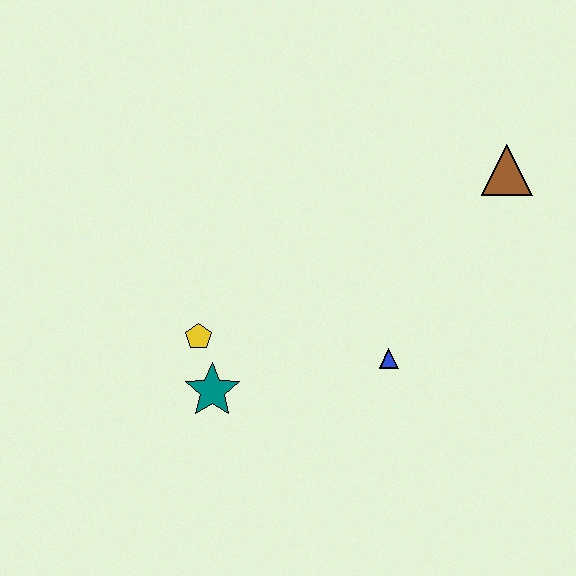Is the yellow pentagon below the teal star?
No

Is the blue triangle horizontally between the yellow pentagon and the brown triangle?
Yes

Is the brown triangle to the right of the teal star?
Yes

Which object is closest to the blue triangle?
The teal star is closest to the blue triangle.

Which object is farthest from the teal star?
The brown triangle is farthest from the teal star.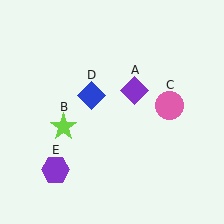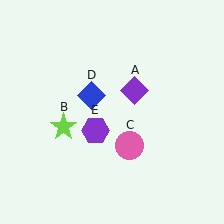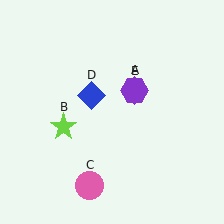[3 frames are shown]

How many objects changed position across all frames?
2 objects changed position: pink circle (object C), purple hexagon (object E).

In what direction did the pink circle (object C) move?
The pink circle (object C) moved down and to the left.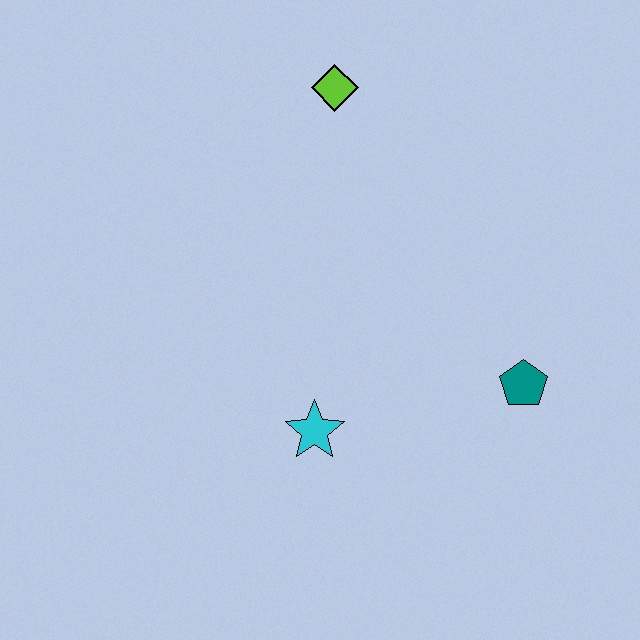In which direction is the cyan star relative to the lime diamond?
The cyan star is below the lime diamond.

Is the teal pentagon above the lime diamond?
No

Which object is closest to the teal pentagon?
The cyan star is closest to the teal pentagon.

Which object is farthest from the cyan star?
The lime diamond is farthest from the cyan star.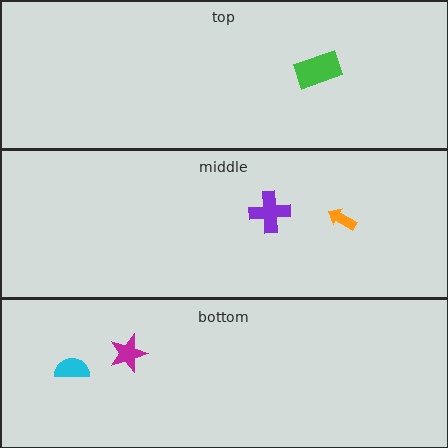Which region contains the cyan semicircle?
The bottom region.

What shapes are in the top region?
The green rectangle.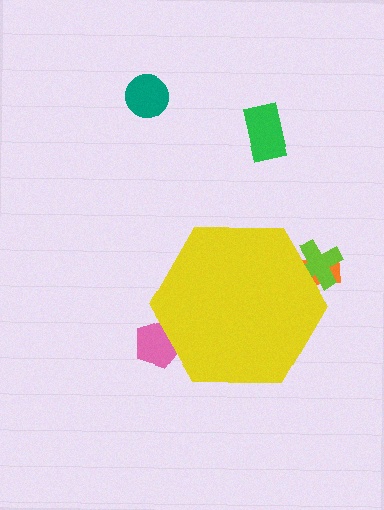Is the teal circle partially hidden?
No, the teal circle is fully visible.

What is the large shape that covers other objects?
A yellow hexagon.